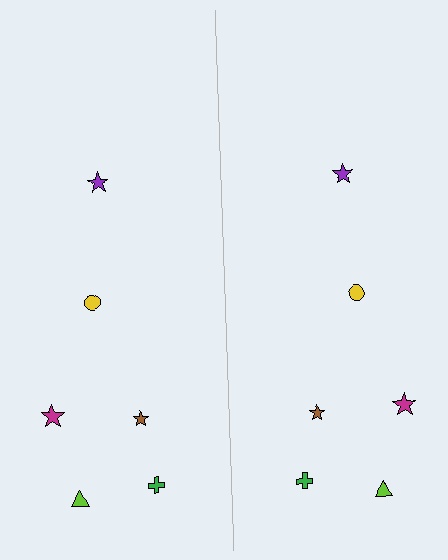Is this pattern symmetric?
Yes, this pattern has bilateral (reflection) symmetry.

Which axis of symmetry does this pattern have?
The pattern has a vertical axis of symmetry running through the center of the image.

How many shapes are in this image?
There are 12 shapes in this image.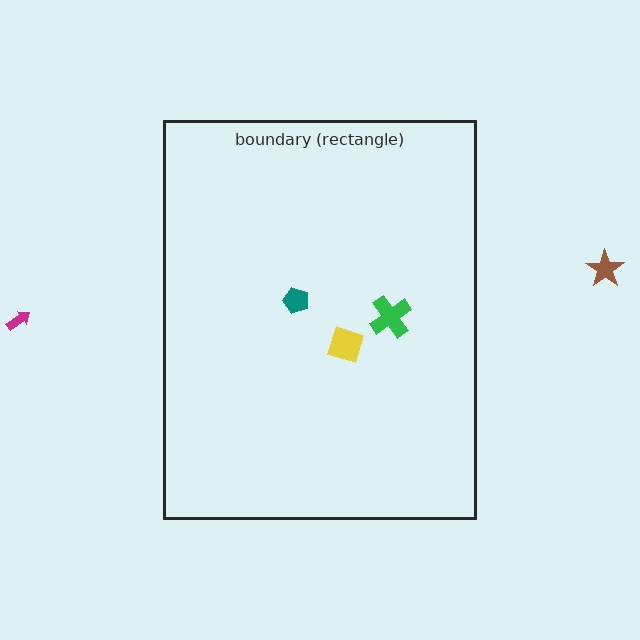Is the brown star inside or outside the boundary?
Outside.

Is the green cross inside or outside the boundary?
Inside.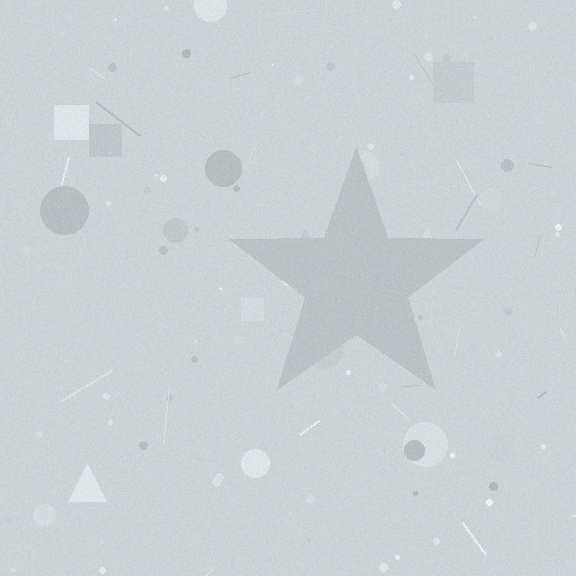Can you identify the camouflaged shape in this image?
The camouflaged shape is a star.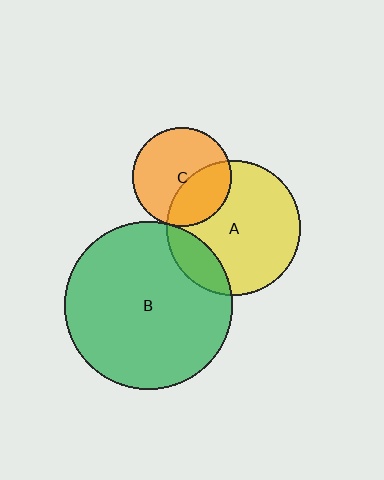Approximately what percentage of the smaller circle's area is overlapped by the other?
Approximately 5%.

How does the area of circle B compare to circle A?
Approximately 1.6 times.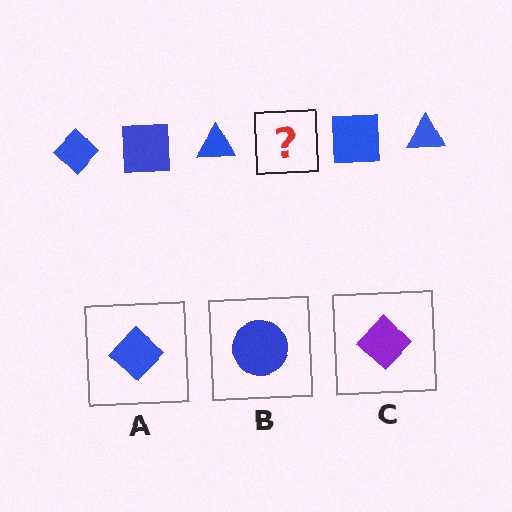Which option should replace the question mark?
Option A.